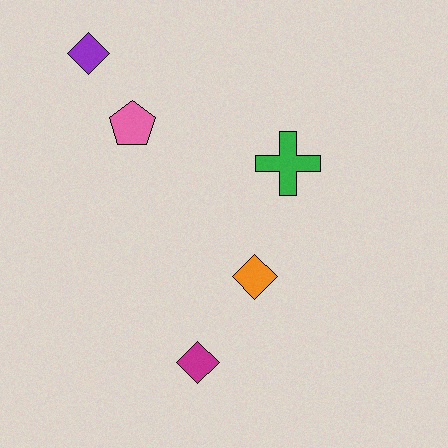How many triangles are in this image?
There are no triangles.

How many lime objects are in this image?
There are no lime objects.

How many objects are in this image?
There are 5 objects.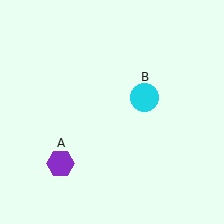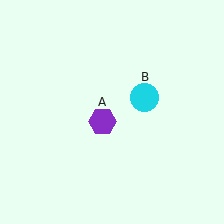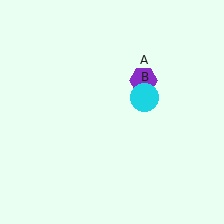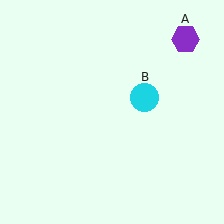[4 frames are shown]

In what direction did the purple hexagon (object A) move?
The purple hexagon (object A) moved up and to the right.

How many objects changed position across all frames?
1 object changed position: purple hexagon (object A).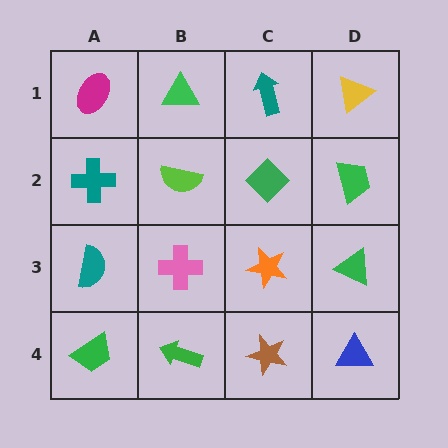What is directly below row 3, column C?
A brown star.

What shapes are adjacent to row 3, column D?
A green trapezoid (row 2, column D), a blue triangle (row 4, column D), an orange star (row 3, column C).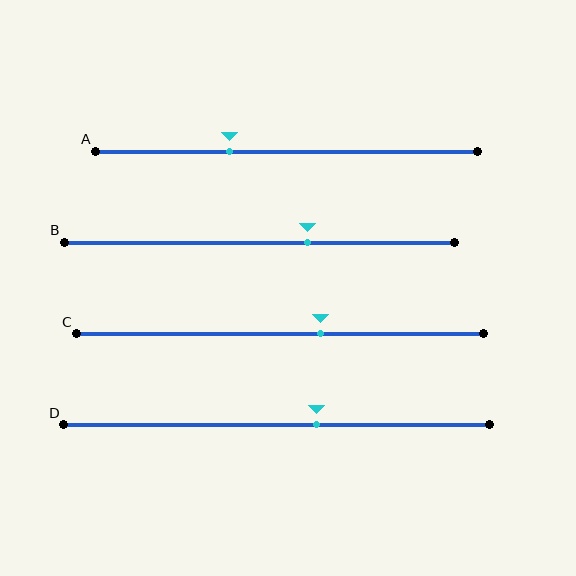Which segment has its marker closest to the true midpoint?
Segment D has its marker closest to the true midpoint.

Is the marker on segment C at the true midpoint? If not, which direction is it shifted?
No, the marker on segment C is shifted to the right by about 10% of the segment length.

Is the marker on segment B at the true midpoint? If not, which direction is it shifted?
No, the marker on segment B is shifted to the right by about 12% of the segment length.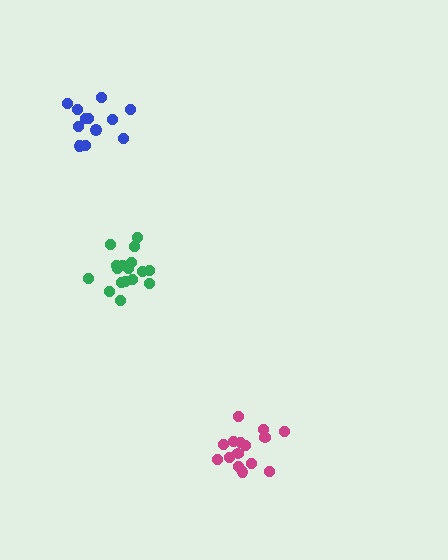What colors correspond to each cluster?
The clusters are colored: blue, magenta, green.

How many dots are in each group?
Group 1: 12 dots, Group 2: 15 dots, Group 3: 18 dots (45 total).